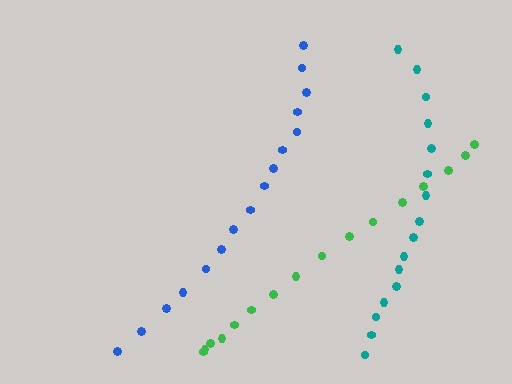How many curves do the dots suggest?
There are 3 distinct paths.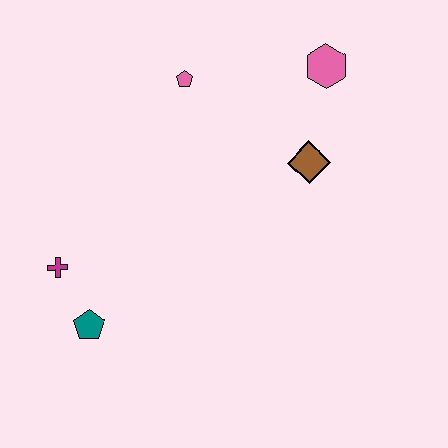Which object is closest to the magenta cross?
The teal pentagon is closest to the magenta cross.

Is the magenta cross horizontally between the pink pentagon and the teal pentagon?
No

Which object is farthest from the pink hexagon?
The teal pentagon is farthest from the pink hexagon.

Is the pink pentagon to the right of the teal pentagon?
Yes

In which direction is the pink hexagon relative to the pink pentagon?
The pink hexagon is to the right of the pink pentagon.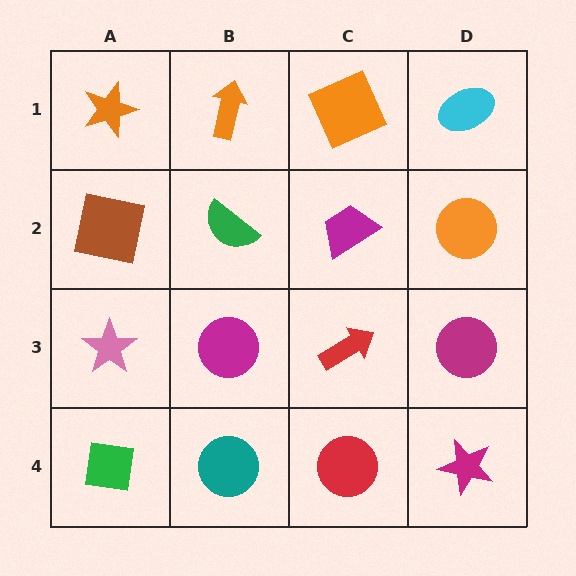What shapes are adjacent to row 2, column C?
An orange square (row 1, column C), a red arrow (row 3, column C), a green semicircle (row 2, column B), an orange circle (row 2, column D).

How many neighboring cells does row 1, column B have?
3.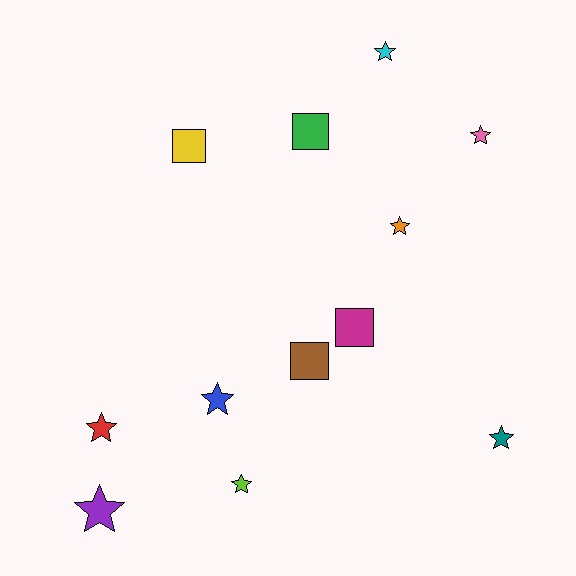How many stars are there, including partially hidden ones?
There are 8 stars.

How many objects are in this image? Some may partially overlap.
There are 12 objects.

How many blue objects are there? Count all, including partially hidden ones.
There is 1 blue object.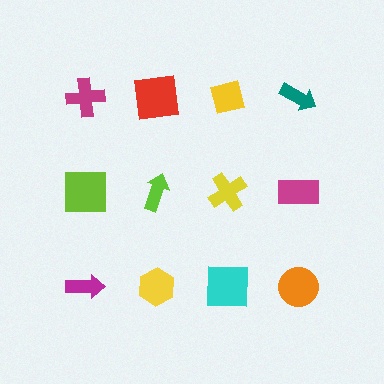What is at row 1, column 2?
A red square.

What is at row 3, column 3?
A cyan square.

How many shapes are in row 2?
4 shapes.